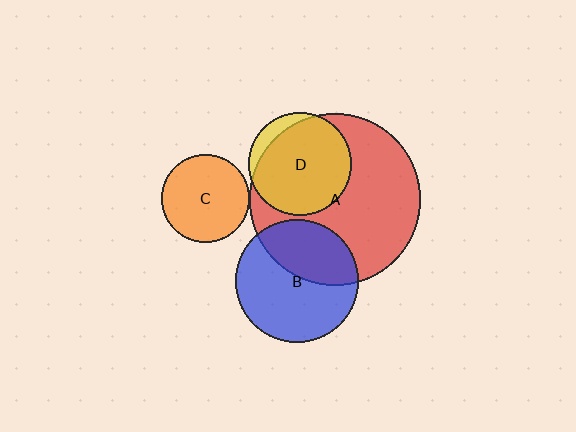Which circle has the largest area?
Circle A (red).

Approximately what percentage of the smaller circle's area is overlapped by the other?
Approximately 85%.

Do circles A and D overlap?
Yes.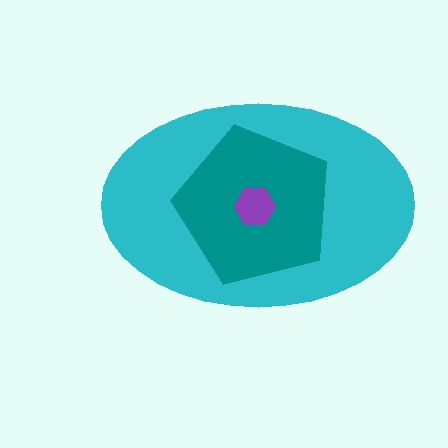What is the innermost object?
The purple hexagon.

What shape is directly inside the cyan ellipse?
The teal pentagon.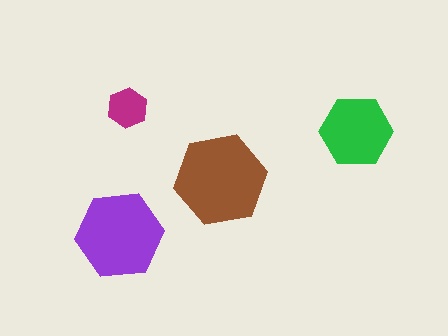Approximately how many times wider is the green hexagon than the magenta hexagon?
About 2 times wider.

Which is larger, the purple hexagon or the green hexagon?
The purple one.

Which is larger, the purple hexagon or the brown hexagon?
The brown one.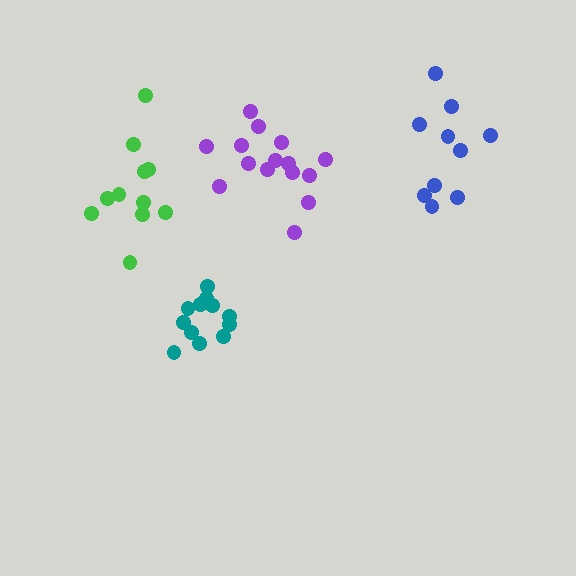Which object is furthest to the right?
The blue cluster is rightmost.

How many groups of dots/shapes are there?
There are 4 groups.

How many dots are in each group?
Group 1: 10 dots, Group 2: 15 dots, Group 3: 12 dots, Group 4: 11 dots (48 total).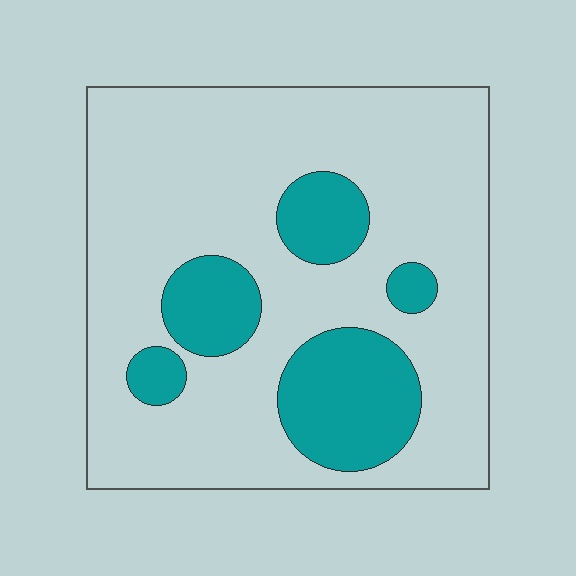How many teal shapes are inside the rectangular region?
5.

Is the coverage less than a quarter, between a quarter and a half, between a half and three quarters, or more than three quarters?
Less than a quarter.